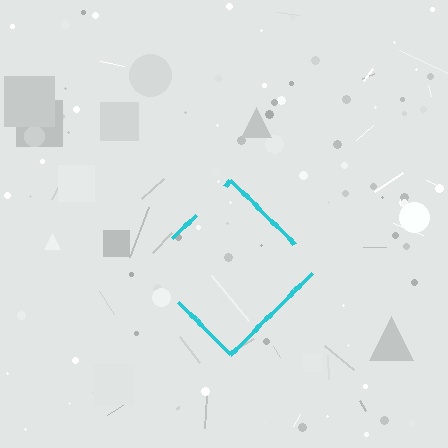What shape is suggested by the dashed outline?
The dashed outline suggests a diamond.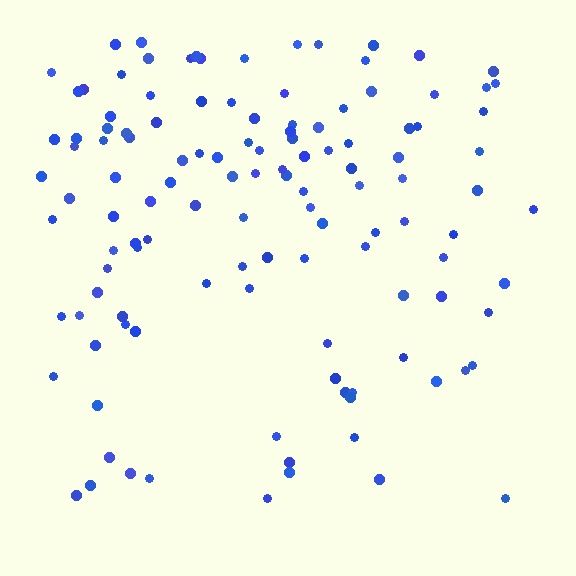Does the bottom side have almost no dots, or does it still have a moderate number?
Still a moderate number, just noticeably fewer than the top.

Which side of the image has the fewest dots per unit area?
The bottom.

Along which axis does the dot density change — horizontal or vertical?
Vertical.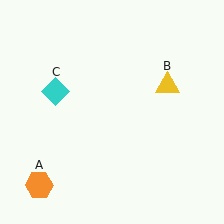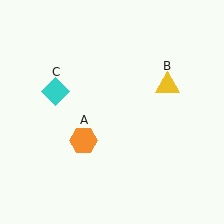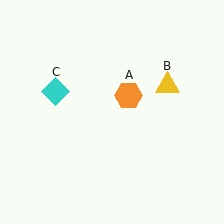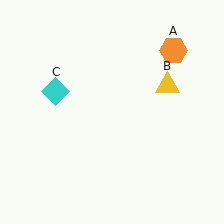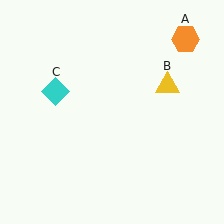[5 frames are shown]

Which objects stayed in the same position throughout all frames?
Yellow triangle (object B) and cyan diamond (object C) remained stationary.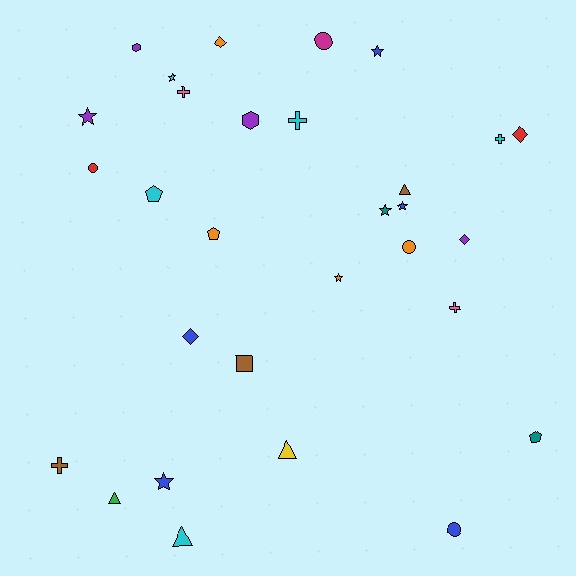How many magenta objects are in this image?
There is 1 magenta object.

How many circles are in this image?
There are 4 circles.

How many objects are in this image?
There are 30 objects.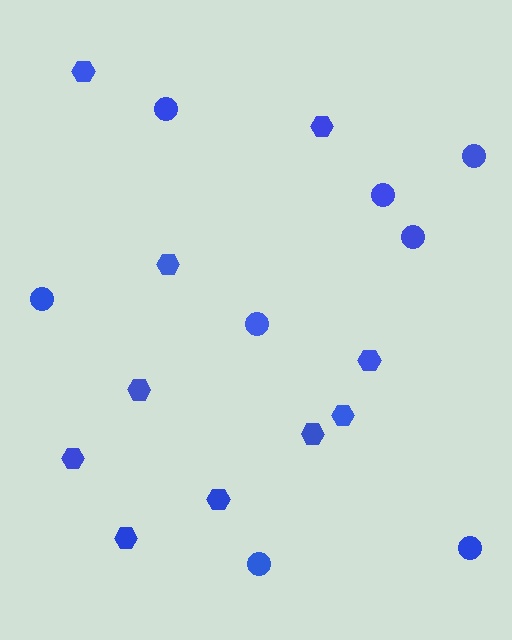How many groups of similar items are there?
There are 2 groups: one group of hexagons (10) and one group of circles (8).